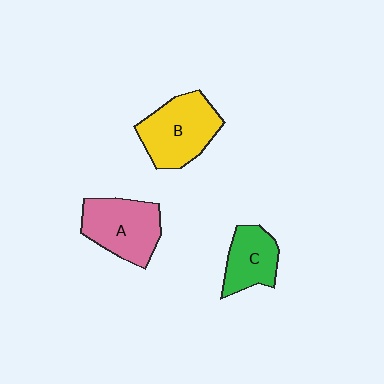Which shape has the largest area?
Shape B (yellow).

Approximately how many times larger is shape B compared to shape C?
Approximately 1.5 times.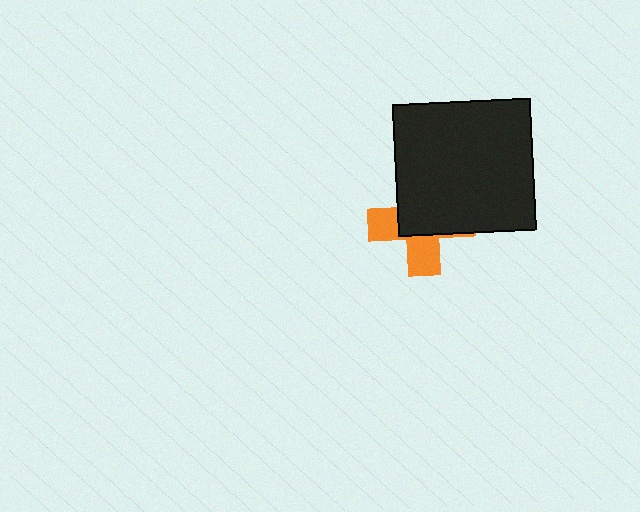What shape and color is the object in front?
The object in front is a black rectangle.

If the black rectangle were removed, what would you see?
You would see the complete orange cross.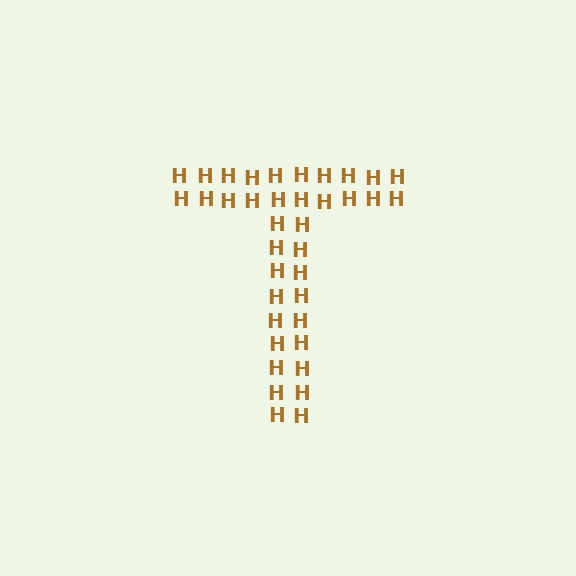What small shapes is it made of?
It is made of small letter H's.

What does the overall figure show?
The overall figure shows the letter T.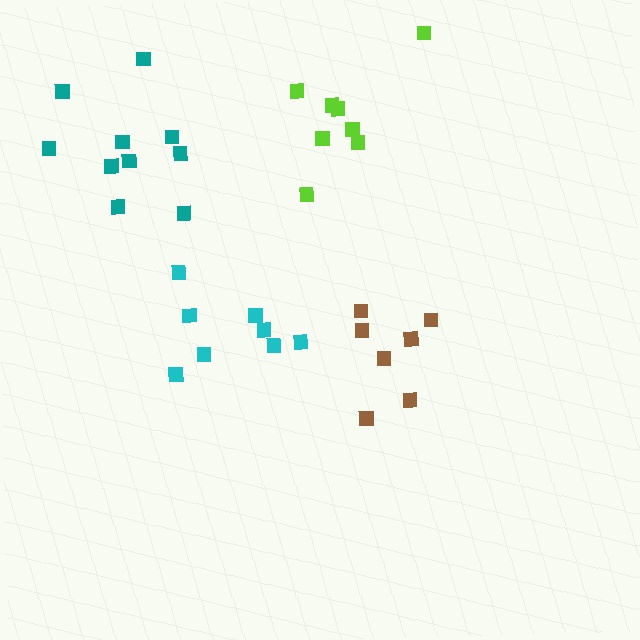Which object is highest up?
The lime cluster is topmost.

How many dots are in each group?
Group 1: 8 dots, Group 2: 8 dots, Group 3: 10 dots, Group 4: 7 dots (33 total).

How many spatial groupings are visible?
There are 4 spatial groupings.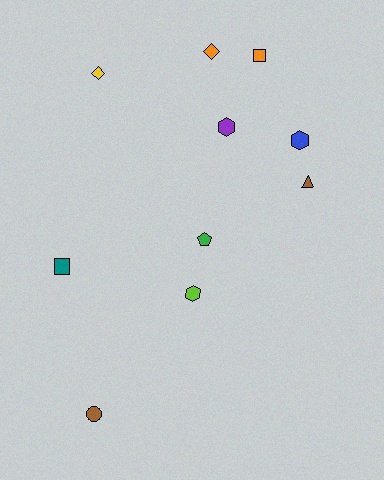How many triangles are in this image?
There is 1 triangle.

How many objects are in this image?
There are 10 objects.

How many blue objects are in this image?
There is 1 blue object.